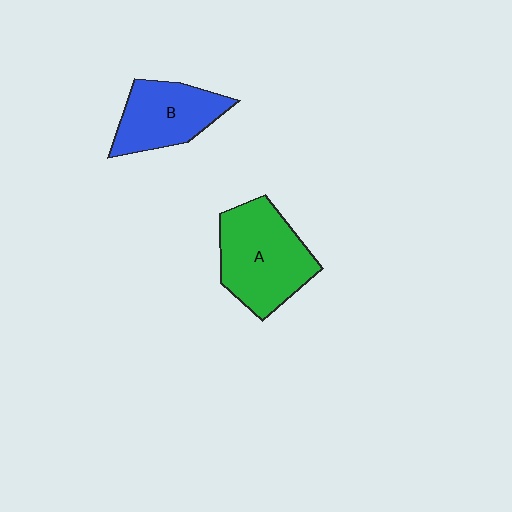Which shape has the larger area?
Shape A (green).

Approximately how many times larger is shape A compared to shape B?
Approximately 1.3 times.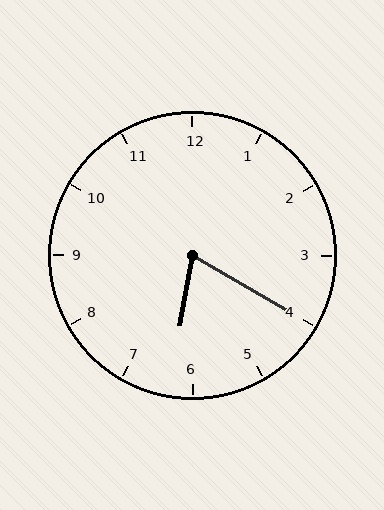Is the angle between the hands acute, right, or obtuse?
It is acute.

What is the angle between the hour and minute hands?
Approximately 70 degrees.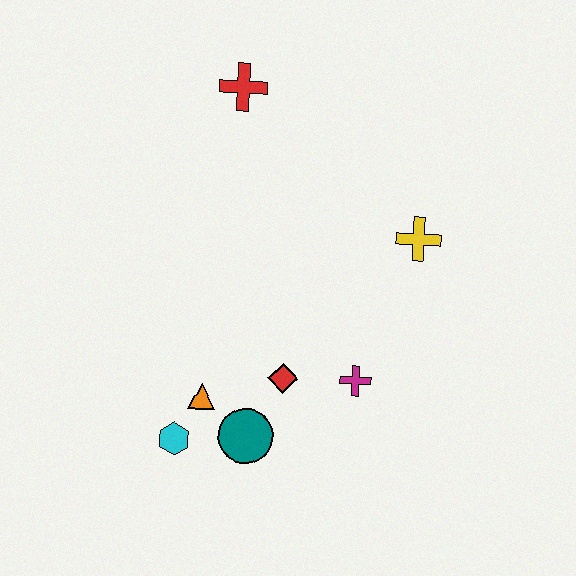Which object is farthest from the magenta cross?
The red cross is farthest from the magenta cross.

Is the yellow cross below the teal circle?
No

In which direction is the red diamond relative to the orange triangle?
The red diamond is to the right of the orange triangle.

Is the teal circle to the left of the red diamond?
Yes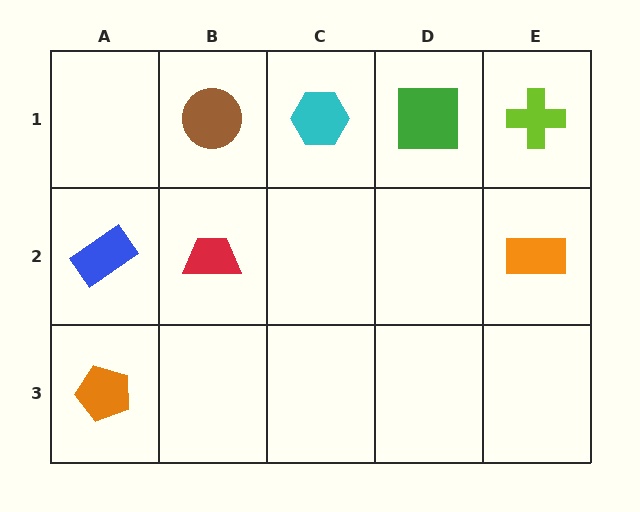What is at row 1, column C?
A cyan hexagon.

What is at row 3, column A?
An orange pentagon.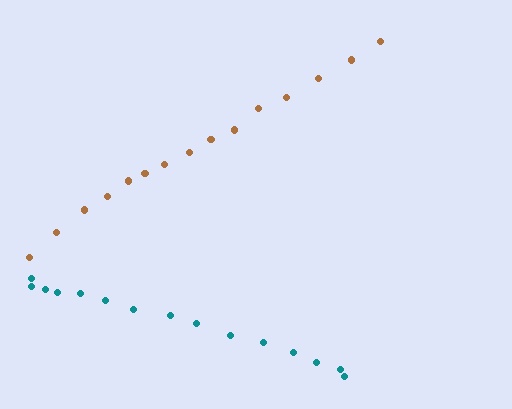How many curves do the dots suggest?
There are 2 distinct paths.